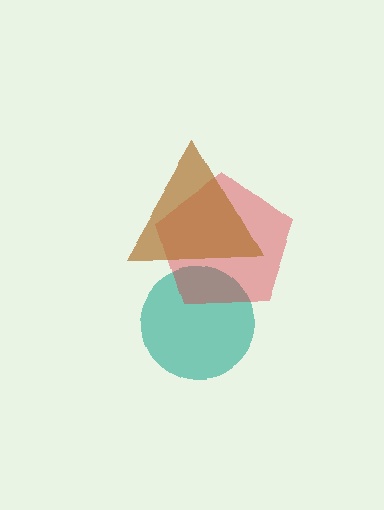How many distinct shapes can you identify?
There are 3 distinct shapes: a teal circle, a red pentagon, a brown triangle.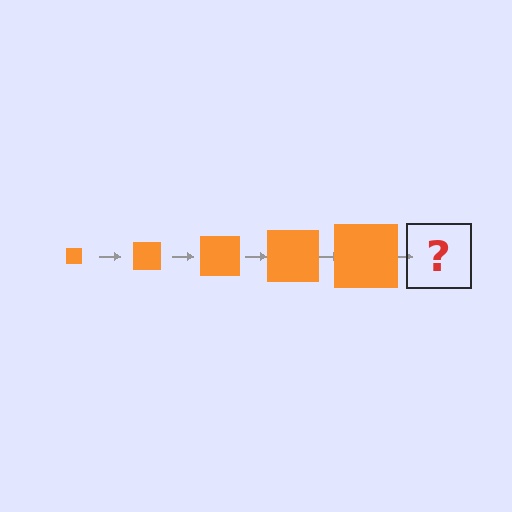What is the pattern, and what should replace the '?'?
The pattern is that the square gets progressively larger each step. The '?' should be an orange square, larger than the previous one.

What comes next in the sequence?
The next element should be an orange square, larger than the previous one.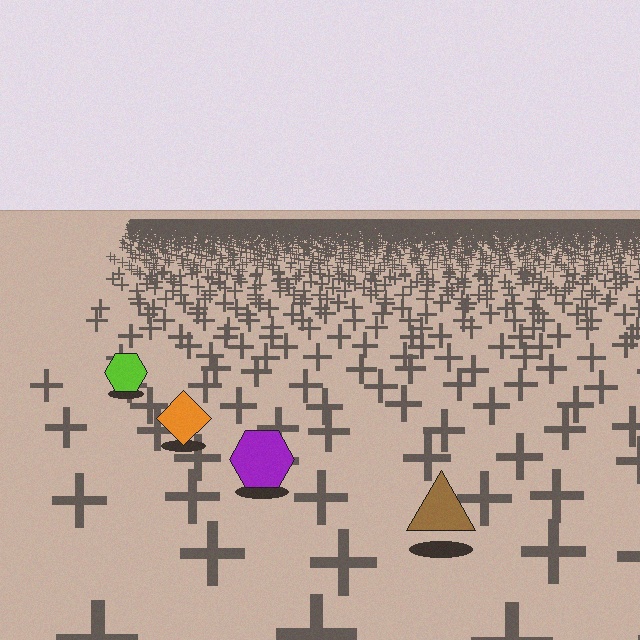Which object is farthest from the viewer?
The lime hexagon is farthest from the viewer. It appears smaller and the ground texture around it is denser.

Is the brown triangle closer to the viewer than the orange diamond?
Yes. The brown triangle is closer — you can tell from the texture gradient: the ground texture is coarser near it.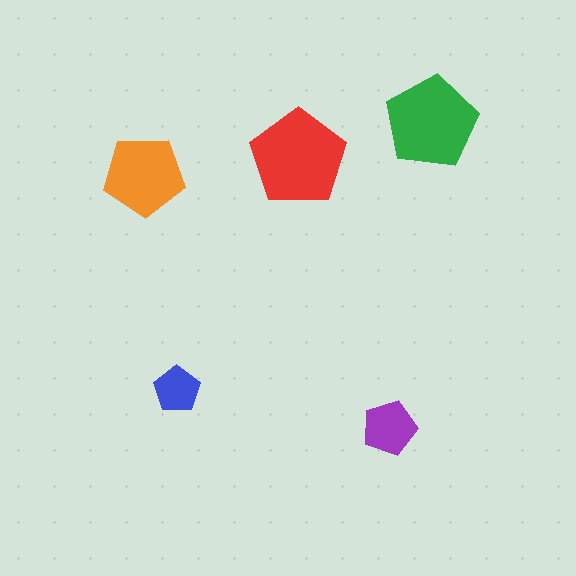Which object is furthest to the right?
The green pentagon is rightmost.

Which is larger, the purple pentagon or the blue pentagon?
The purple one.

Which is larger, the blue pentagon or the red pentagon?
The red one.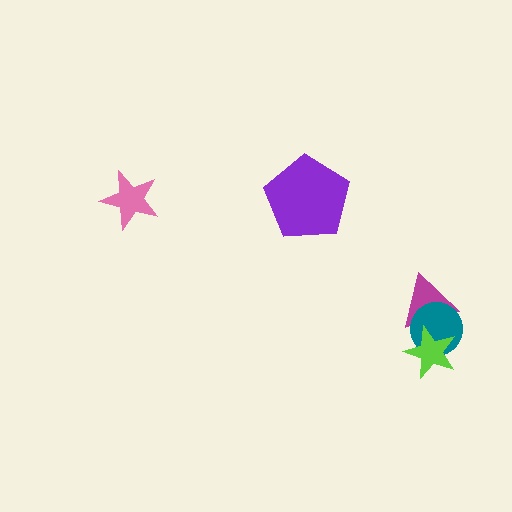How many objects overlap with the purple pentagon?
0 objects overlap with the purple pentagon.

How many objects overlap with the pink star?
0 objects overlap with the pink star.